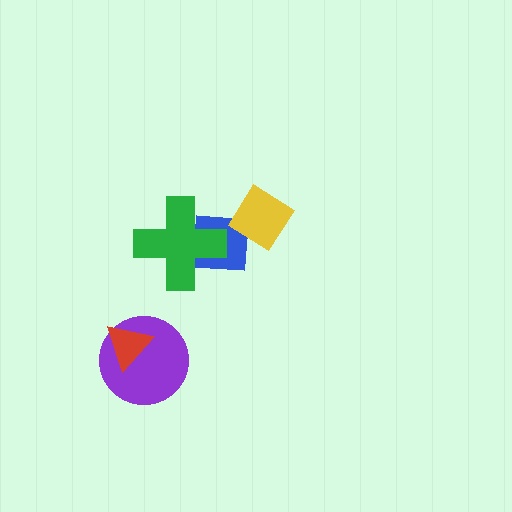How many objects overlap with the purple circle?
1 object overlaps with the purple circle.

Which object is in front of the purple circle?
The red triangle is in front of the purple circle.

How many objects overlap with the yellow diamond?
1 object overlaps with the yellow diamond.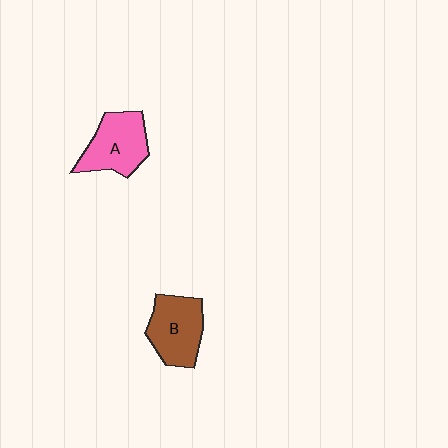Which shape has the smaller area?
Shape A (pink).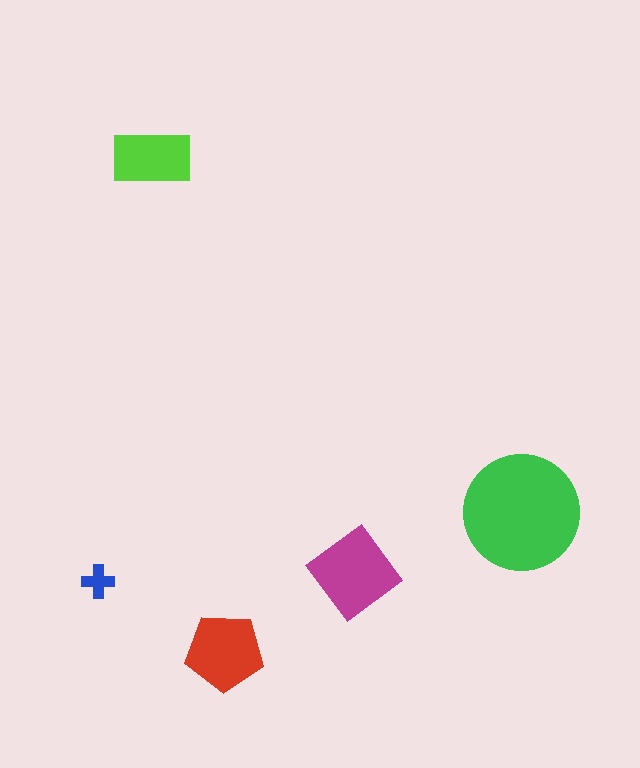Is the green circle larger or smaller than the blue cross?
Larger.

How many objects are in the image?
There are 5 objects in the image.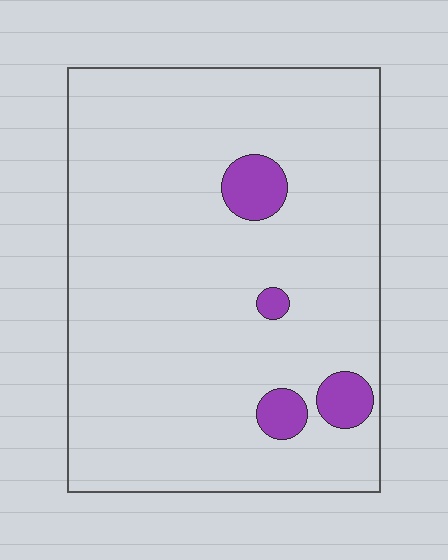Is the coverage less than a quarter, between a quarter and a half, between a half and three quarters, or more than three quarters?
Less than a quarter.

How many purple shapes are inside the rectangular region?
4.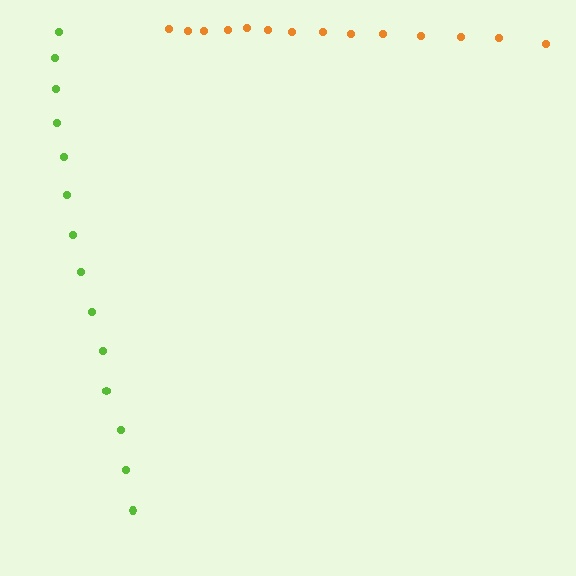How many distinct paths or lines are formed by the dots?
There are 2 distinct paths.